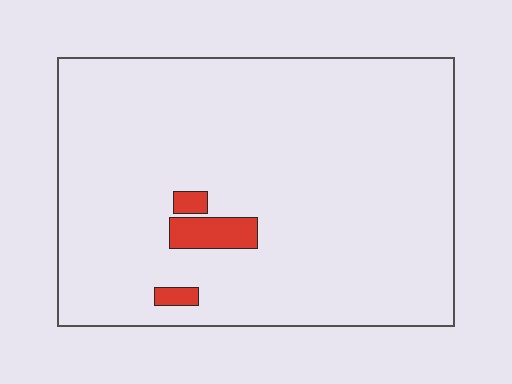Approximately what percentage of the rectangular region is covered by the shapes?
Approximately 5%.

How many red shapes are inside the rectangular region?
3.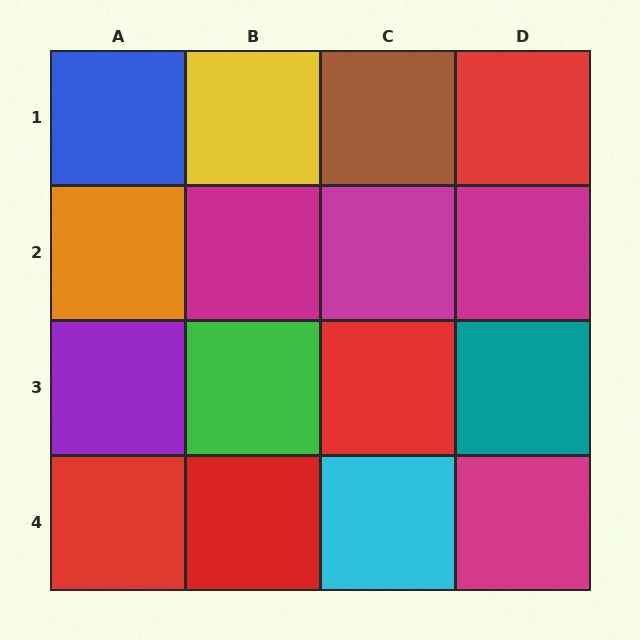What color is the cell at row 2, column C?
Magenta.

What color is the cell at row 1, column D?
Red.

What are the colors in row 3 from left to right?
Purple, green, red, teal.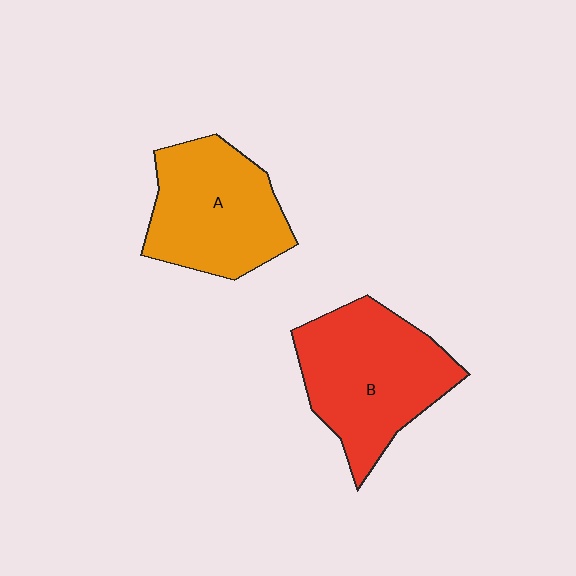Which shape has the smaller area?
Shape A (orange).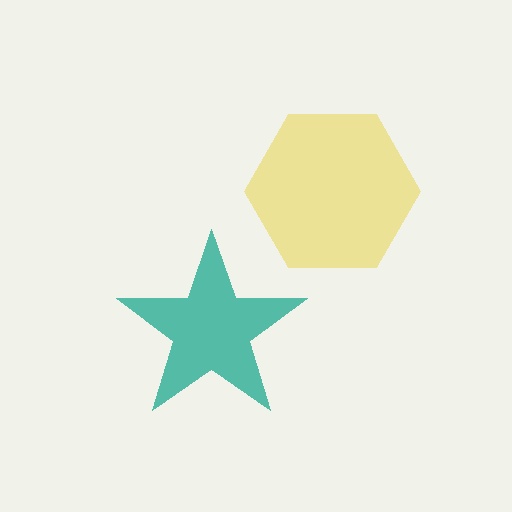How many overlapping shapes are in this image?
There are 2 overlapping shapes in the image.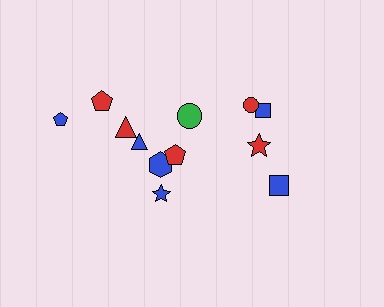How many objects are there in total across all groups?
There are 12 objects.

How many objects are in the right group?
There are 5 objects.